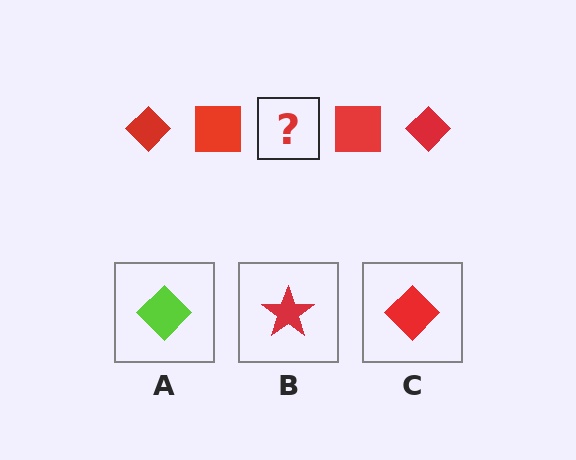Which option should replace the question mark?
Option C.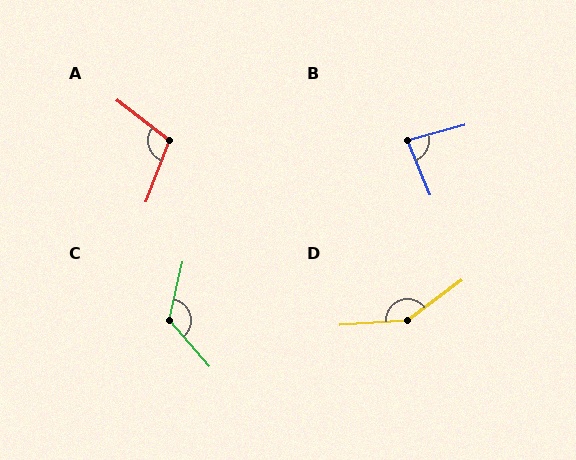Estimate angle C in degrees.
Approximately 127 degrees.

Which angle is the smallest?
B, at approximately 82 degrees.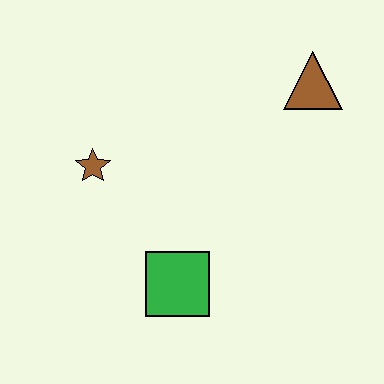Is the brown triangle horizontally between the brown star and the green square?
No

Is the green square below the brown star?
Yes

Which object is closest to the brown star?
The green square is closest to the brown star.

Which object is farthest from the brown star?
The brown triangle is farthest from the brown star.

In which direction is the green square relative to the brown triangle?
The green square is below the brown triangle.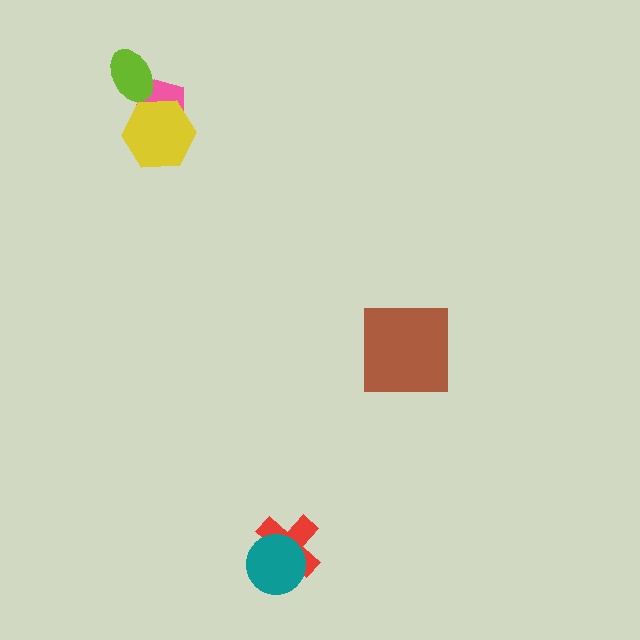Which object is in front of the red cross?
The teal circle is in front of the red cross.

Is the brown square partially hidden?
No, no other shape covers it.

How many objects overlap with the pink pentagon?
2 objects overlap with the pink pentagon.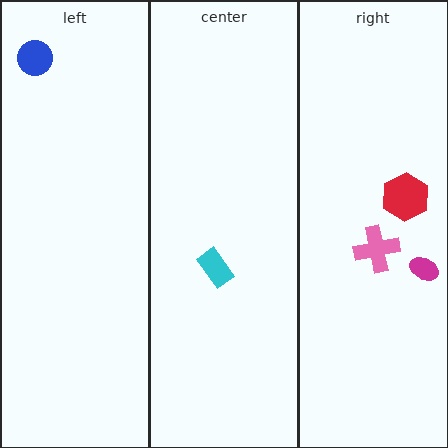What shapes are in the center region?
The cyan rectangle.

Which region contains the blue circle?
The left region.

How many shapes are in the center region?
1.